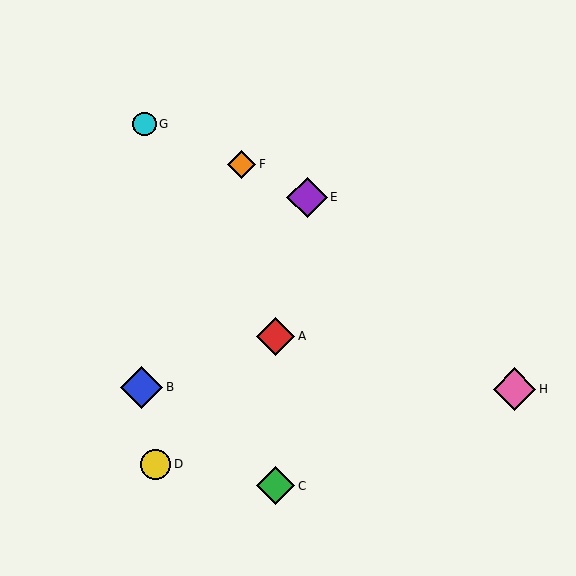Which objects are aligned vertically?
Objects A, C are aligned vertically.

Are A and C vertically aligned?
Yes, both are at x≈276.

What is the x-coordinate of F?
Object F is at x≈241.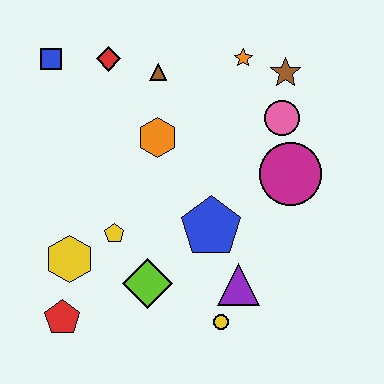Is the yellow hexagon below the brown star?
Yes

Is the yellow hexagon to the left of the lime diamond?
Yes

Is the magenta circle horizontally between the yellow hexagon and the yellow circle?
No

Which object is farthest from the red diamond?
The yellow circle is farthest from the red diamond.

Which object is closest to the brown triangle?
The red diamond is closest to the brown triangle.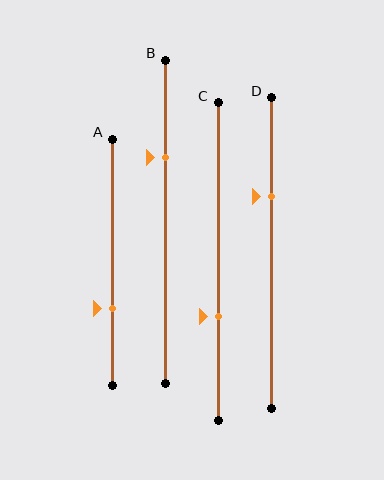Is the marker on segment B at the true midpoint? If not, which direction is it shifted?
No, the marker on segment B is shifted upward by about 20% of the segment length.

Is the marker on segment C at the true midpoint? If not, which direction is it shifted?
No, the marker on segment C is shifted downward by about 17% of the segment length.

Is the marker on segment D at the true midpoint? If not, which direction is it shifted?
No, the marker on segment D is shifted upward by about 18% of the segment length.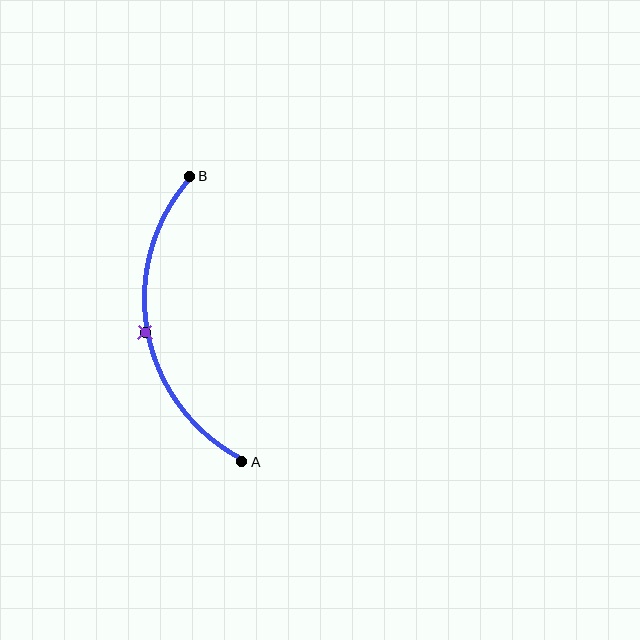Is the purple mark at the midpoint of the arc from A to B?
Yes. The purple mark lies on the arc at equal arc-length from both A and B — it is the arc midpoint.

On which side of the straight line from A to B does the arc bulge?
The arc bulges to the left of the straight line connecting A and B.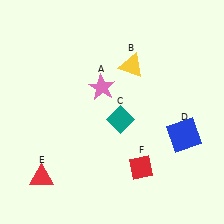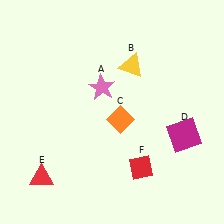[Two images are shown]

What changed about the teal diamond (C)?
In Image 1, C is teal. In Image 2, it changed to orange.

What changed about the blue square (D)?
In Image 1, D is blue. In Image 2, it changed to magenta.